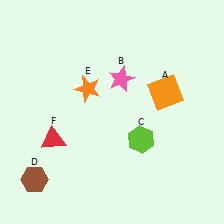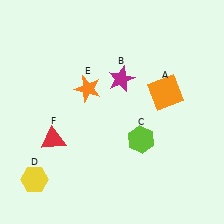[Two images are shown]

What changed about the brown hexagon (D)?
In Image 1, D is brown. In Image 2, it changed to yellow.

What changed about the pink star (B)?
In Image 1, B is pink. In Image 2, it changed to magenta.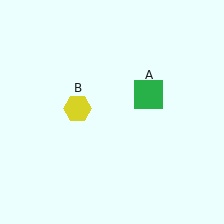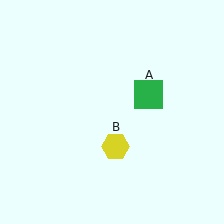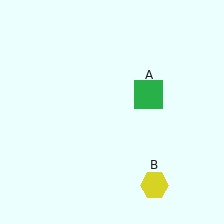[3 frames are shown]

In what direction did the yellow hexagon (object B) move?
The yellow hexagon (object B) moved down and to the right.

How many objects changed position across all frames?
1 object changed position: yellow hexagon (object B).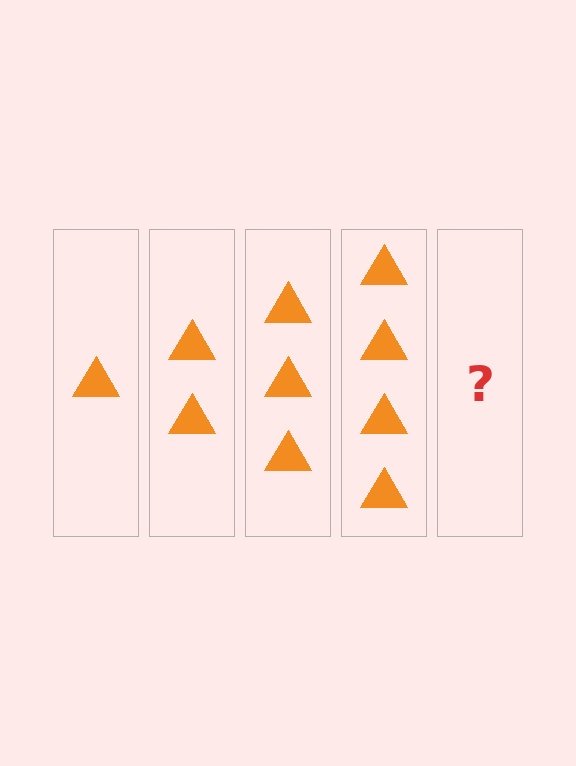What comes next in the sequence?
The next element should be 5 triangles.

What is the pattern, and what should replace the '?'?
The pattern is that each step adds one more triangle. The '?' should be 5 triangles.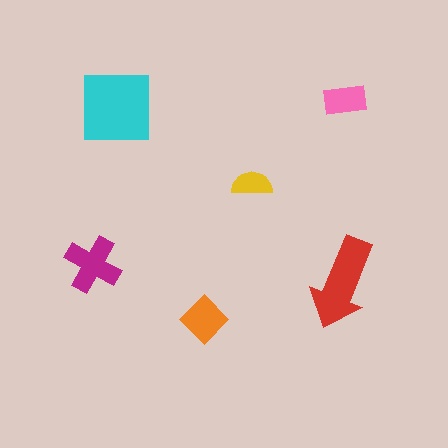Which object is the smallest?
The yellow semicircle.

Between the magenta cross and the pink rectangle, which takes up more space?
The magenta cross.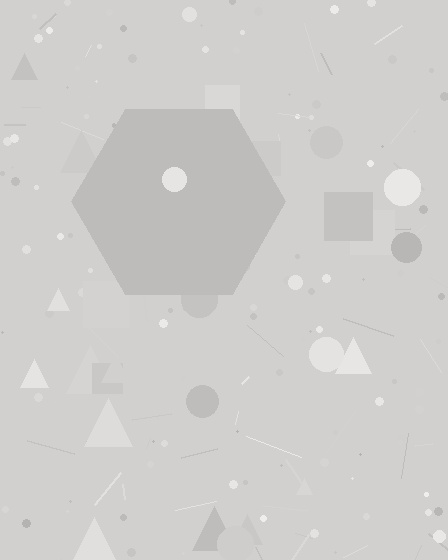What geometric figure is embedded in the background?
A hexagon is embedded in the background.